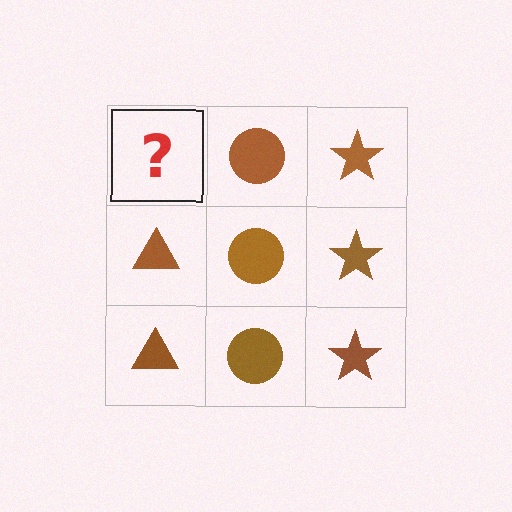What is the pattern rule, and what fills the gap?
The rule is that each column has a consistent shape. The gap should be filled with a brown triangle.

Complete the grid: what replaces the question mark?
The question mark should be replaced with a brown triangle.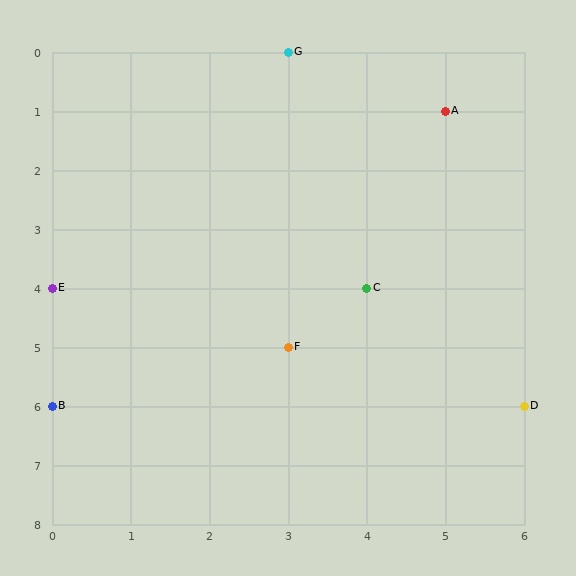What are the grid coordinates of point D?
Point D is at grid coordinates (6, 6).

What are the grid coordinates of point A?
Point A is at grid coordinates (5, 1).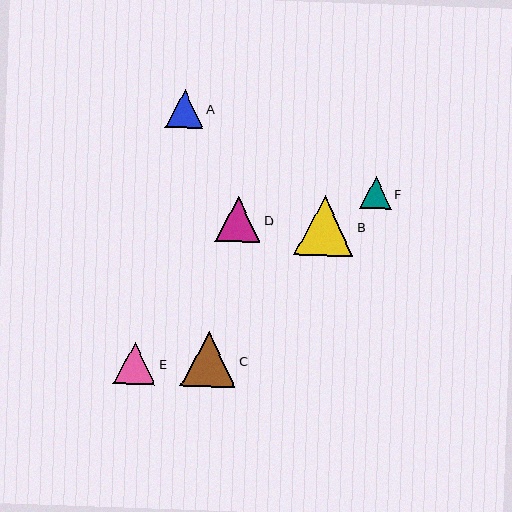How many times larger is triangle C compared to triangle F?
Triangle C is approximately 1.7 times the size of triangle F.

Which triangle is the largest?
Triangle B is the largest with a size of approximately 60 pixels.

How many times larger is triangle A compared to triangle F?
Triangle A is approximately 1.2 times the size of triangle F.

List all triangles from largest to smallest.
From largest to smallest: B, C, D, E, A, F.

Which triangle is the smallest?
Triangle F is the smallest with a size of approximately 32 pixels.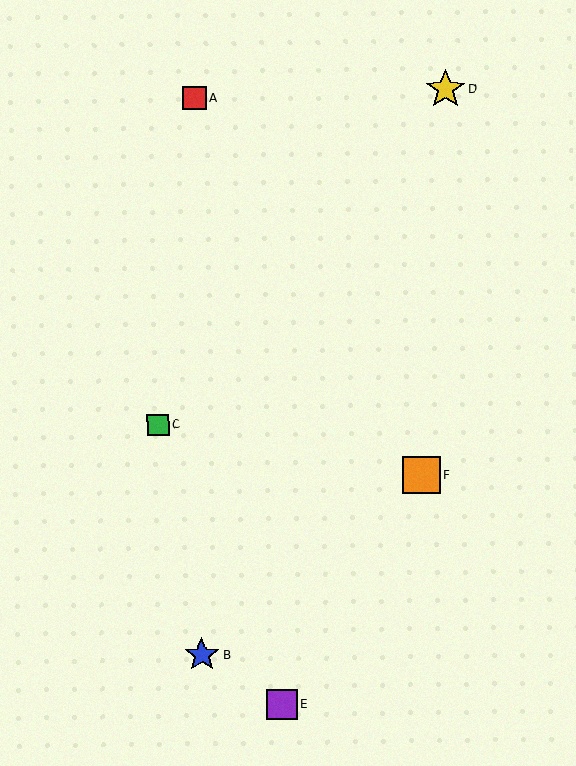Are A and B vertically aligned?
Yes, both are at x≈194.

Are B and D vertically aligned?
No, B is at x≈202 and D is at x≈446.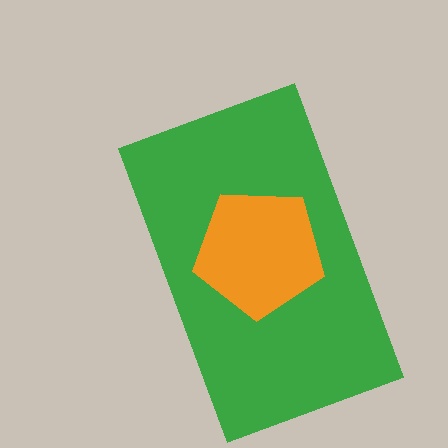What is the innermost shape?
The orange pentagon.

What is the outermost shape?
The green rectangle.